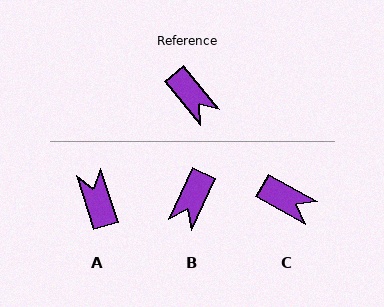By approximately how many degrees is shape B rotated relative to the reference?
Approximately 65 degrees clockwise.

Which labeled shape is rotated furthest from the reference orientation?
A, about 158 degrees away.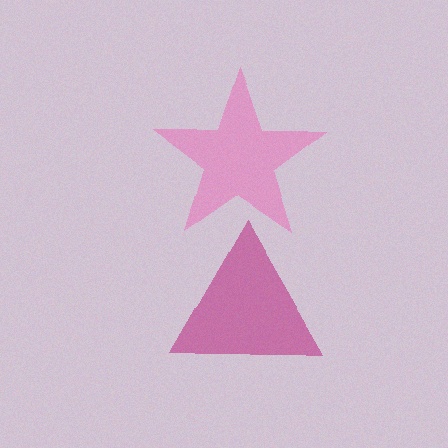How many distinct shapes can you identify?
There are 2 distinct shapes: a magenta triangle, a pink star.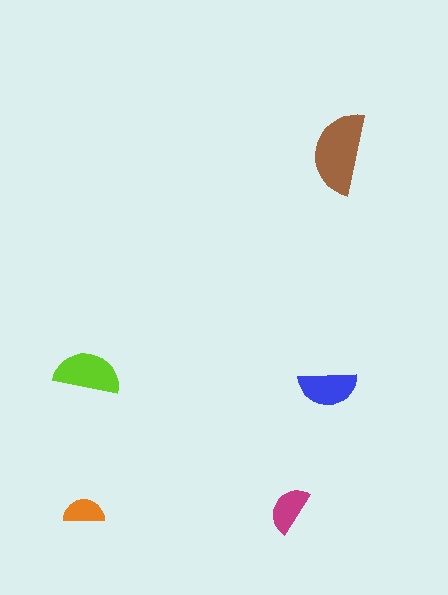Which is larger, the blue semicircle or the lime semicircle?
The lime one.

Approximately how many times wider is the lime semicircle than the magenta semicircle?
About 1.5 times wider.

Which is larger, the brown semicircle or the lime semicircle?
The brown one.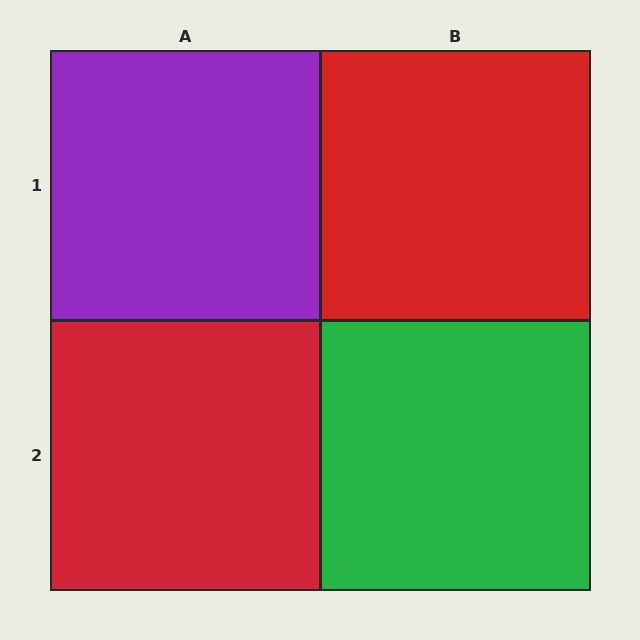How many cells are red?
2 cells are red.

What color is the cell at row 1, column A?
Purple.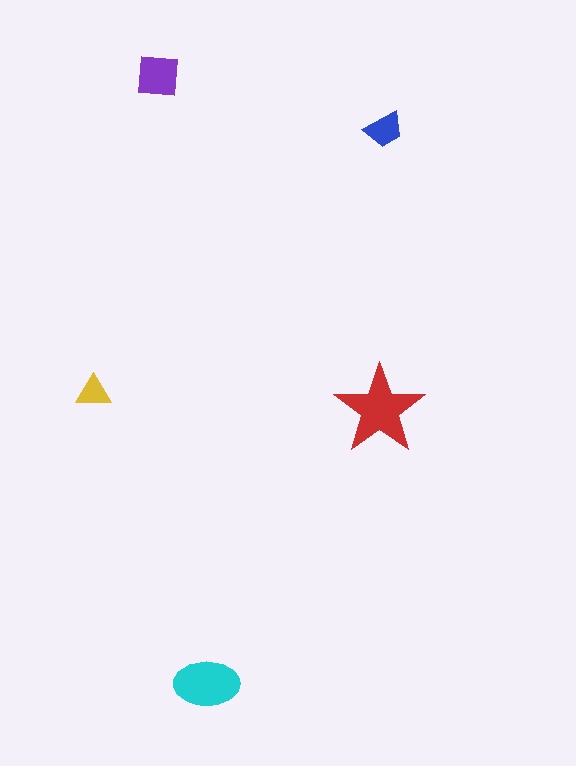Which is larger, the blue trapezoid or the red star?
The red star.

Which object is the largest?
The red star.